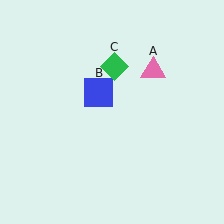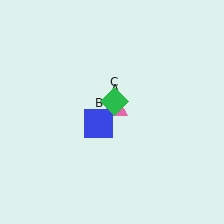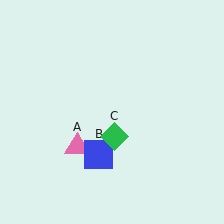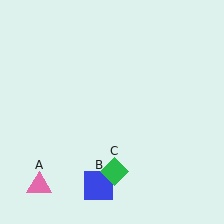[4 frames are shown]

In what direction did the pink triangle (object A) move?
The pink triangle (object A) moved down and to the left.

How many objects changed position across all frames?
3 objects changed position: pink triangle (object A), blue square (object B), green diamond (object C).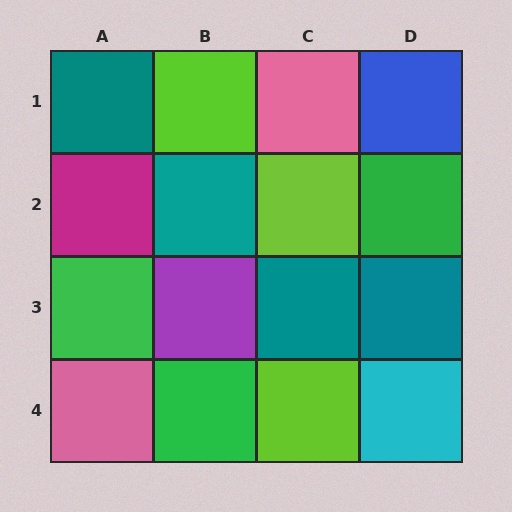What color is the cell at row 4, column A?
Pink.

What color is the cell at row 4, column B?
Green.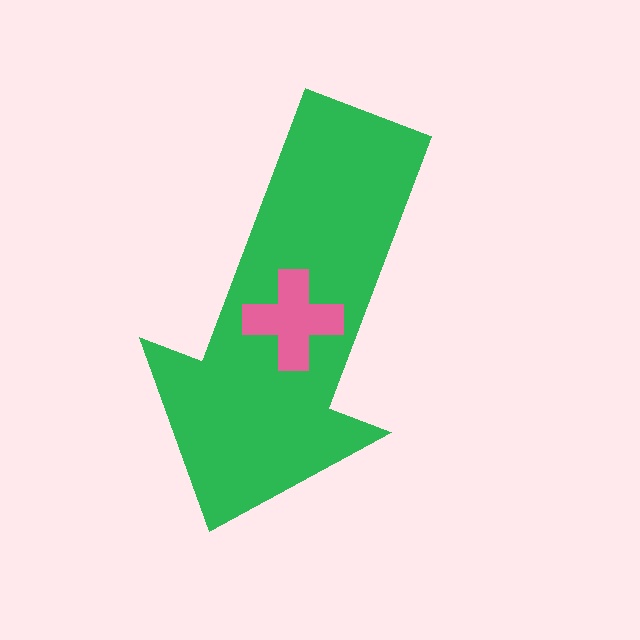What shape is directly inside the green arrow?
The pink cross.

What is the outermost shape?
The green arrow.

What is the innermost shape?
The pink cross.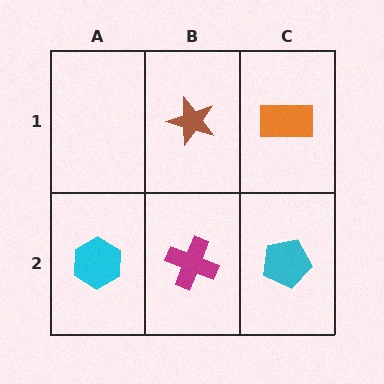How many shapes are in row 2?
3 shapes.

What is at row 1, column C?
An orange rectangle.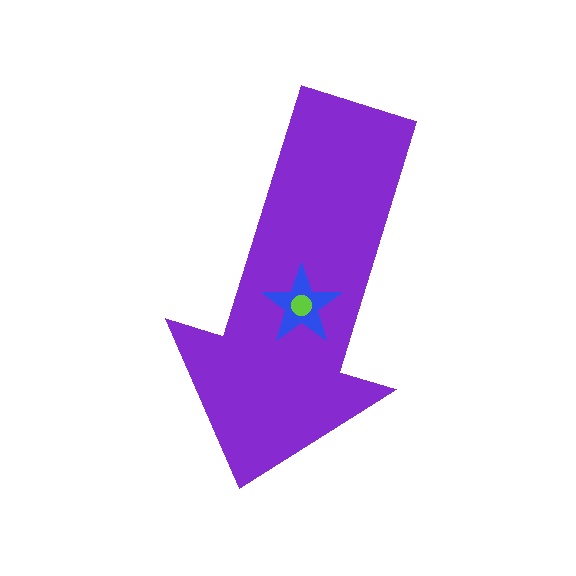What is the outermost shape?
The purple arrow.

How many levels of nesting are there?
3.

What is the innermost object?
The lime circle.